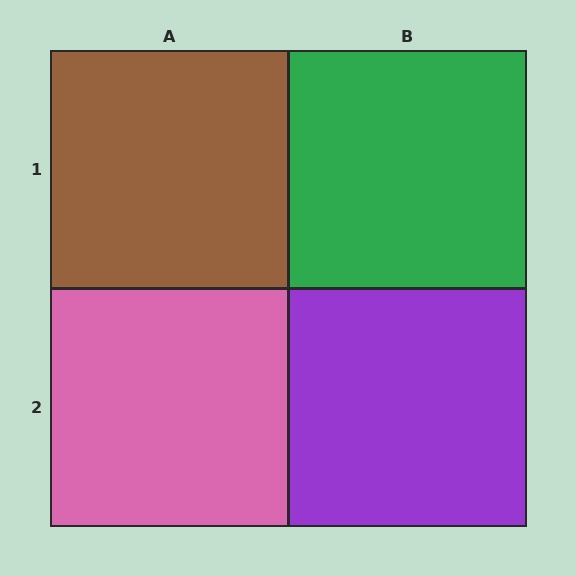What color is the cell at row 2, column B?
Purple.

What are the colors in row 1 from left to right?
Brown, green.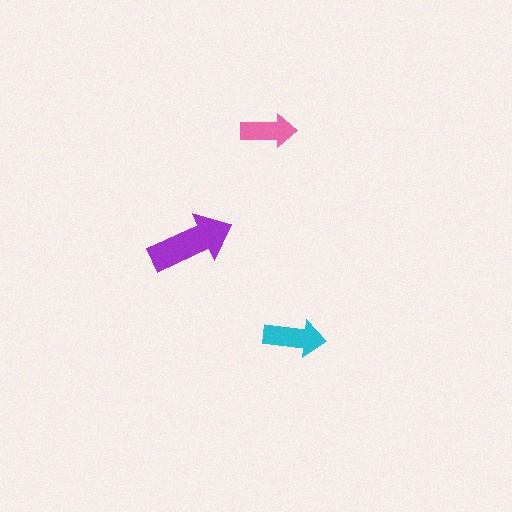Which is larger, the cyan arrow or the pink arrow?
The cyan one.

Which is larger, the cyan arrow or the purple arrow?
The purple one.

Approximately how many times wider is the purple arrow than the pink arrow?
About 1.5 times wider.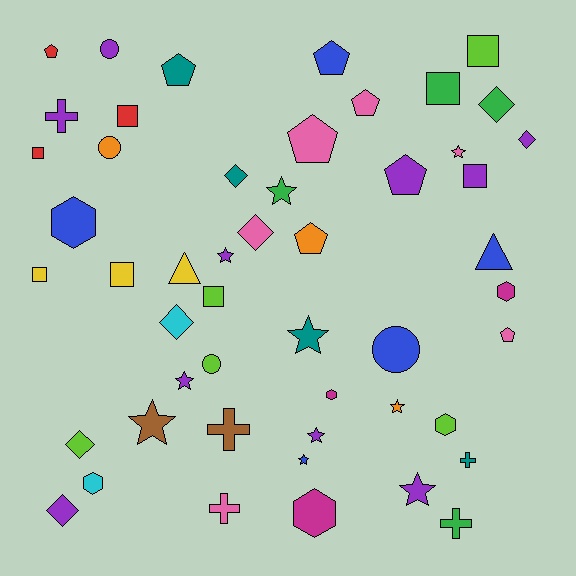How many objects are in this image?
There are 50 objects.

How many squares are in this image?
There are 8 squares.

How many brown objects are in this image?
There are 2 brown objects.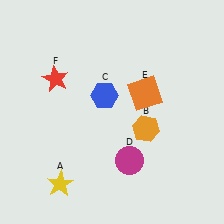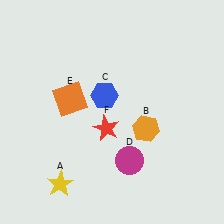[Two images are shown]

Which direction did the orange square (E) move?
The orange square (E) moved left.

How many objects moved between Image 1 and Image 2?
2 objects moved between the two images.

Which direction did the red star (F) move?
The red star (F) moved right.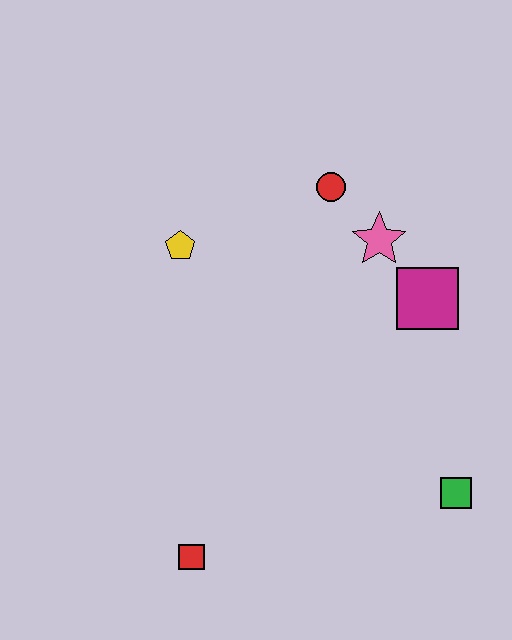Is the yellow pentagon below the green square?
No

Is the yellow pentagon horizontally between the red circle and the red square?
No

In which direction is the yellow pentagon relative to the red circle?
The yellow pentagon is to the left of the red circle.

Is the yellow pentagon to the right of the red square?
No